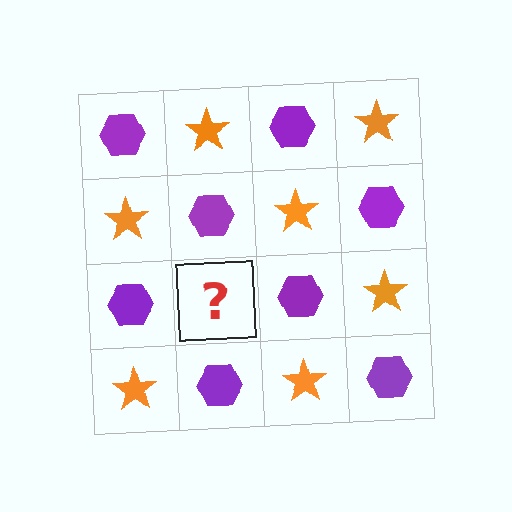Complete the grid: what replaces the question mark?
The question mark should be replaced with an orange star.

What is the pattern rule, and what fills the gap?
The rule is that it alternates purple hexagon and orange star in a checkerboard pattern. The gap should be filled with an orange star.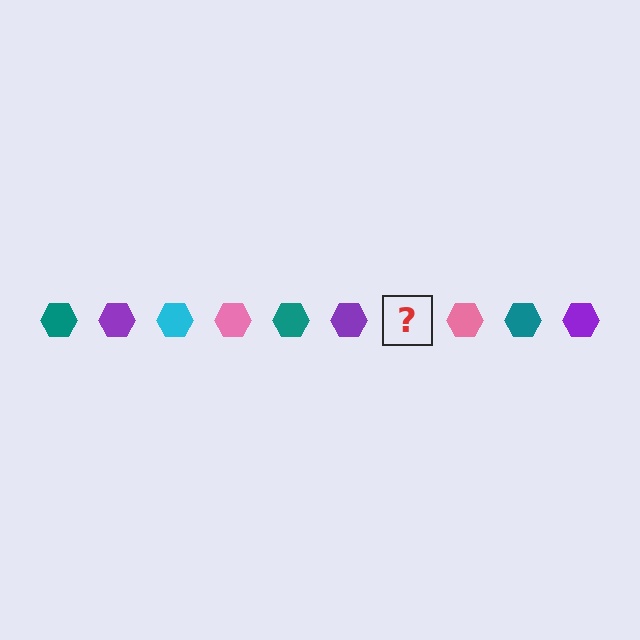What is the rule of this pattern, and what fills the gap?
The rule is that the pattern cycles through teal, purple, cyan, pink hexagons. The gap should be filled with a cyan hexagon.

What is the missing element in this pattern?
The missing element is a cyan hexagon.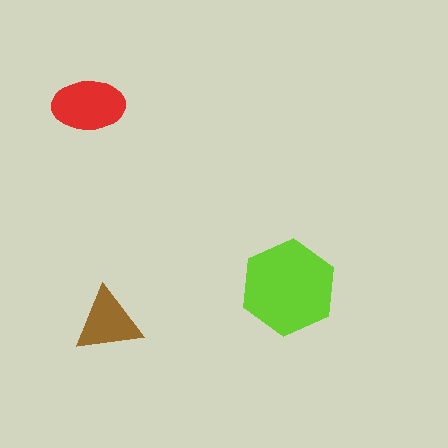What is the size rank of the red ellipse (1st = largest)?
2nd.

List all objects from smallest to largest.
The brown triangle, the red ellipse, the lime hexagon.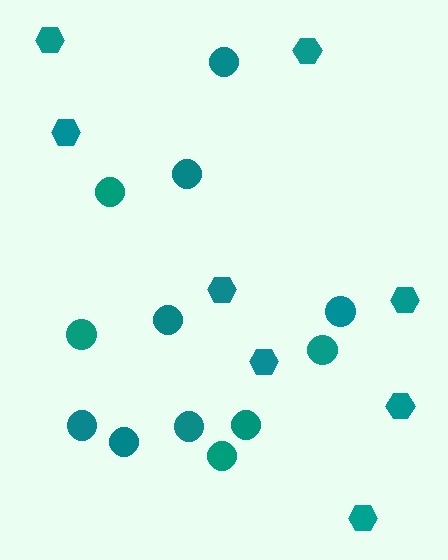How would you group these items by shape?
There are 2 groups: one group of circles (12) and one group of hexagons (8).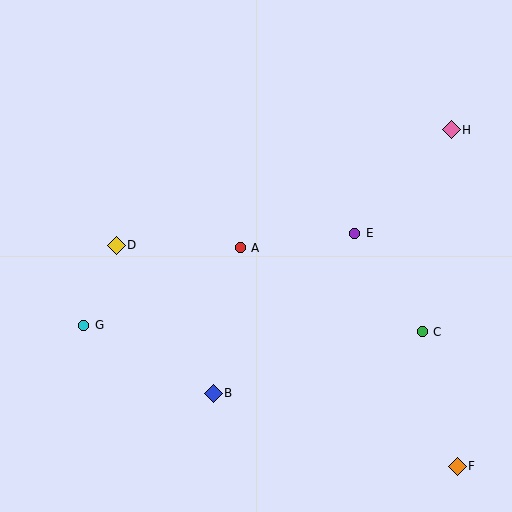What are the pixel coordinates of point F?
Point F is at (457, 466).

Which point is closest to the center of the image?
Point A at (240, 248) is closest to the center.